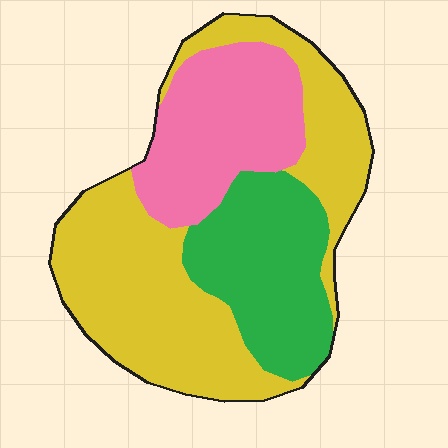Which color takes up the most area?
Yellow, at roughly 50%.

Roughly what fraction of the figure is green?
Green takes up about one quarter (1/4) of the figure.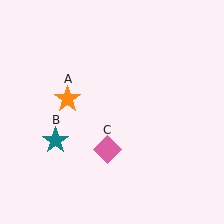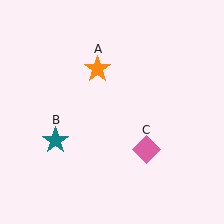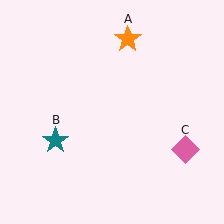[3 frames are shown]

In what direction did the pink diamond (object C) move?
The pink diamond (object C) moved right.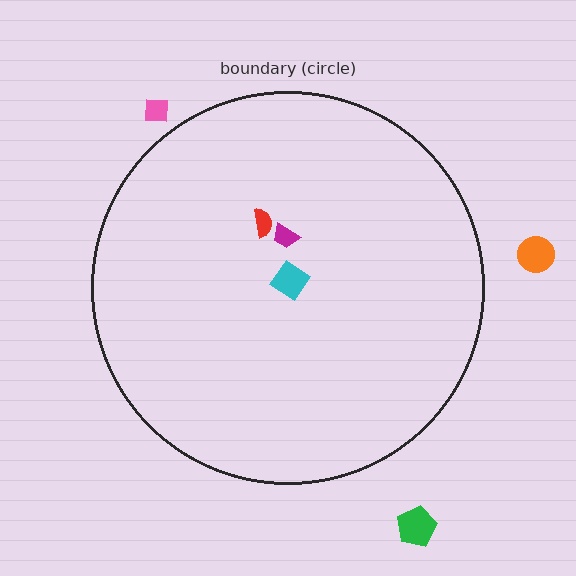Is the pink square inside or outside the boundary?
Outside.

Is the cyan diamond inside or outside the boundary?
Inside.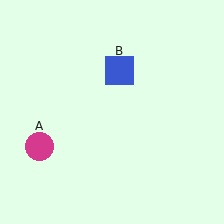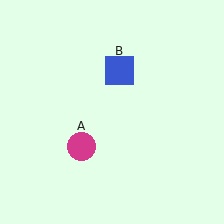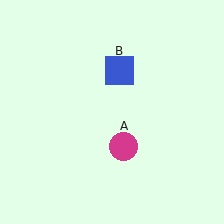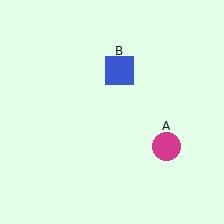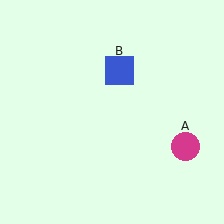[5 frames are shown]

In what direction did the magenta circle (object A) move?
The magenta circle (object A) moved right.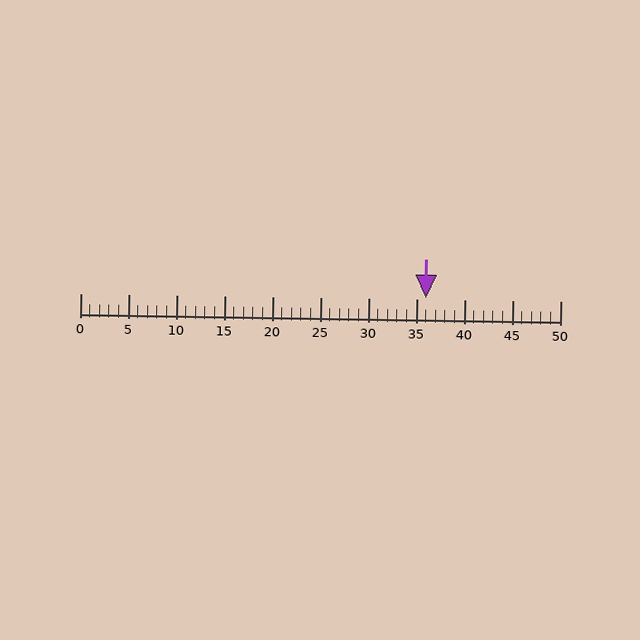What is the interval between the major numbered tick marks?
The major tick marks are spaced 5 units apart.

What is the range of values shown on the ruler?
The ruler shows values from 0 to 50.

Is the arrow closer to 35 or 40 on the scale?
The arrow is closer to 35.